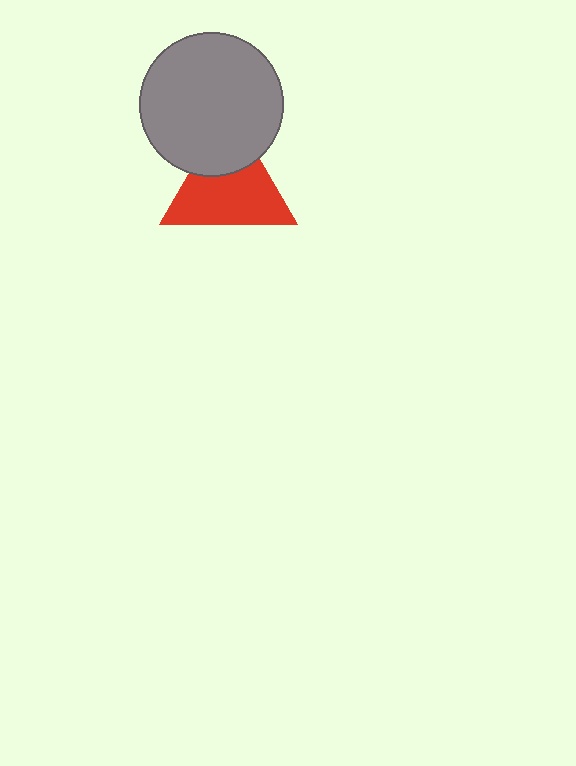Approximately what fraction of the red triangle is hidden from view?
Roughly 31% of the red triangle is hidden behind the gray circle.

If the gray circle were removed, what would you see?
You would see the complete red triangle.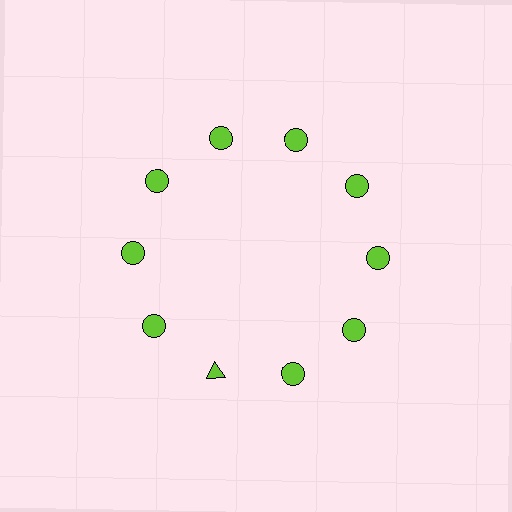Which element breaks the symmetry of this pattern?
The lime triangle at roughly the 7 o'clock position breaks the symmetry. All other shapes are lime circles.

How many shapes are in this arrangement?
There are 10 shapes arranged in a ring pattern.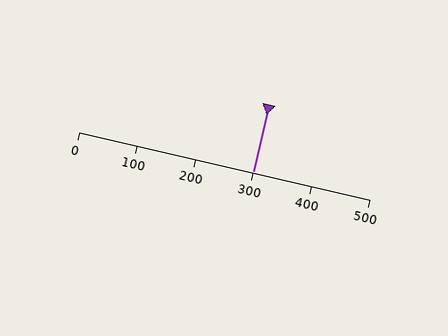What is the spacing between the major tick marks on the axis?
The major ticks are spaced 100 apart.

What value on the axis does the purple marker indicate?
The marker indicates approximately 300.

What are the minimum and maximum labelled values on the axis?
The axis runs from 0 to 500.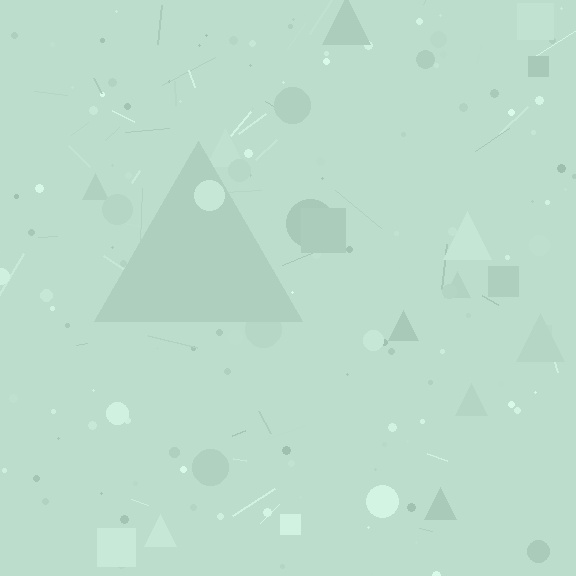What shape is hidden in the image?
A triangle is hidden in the image.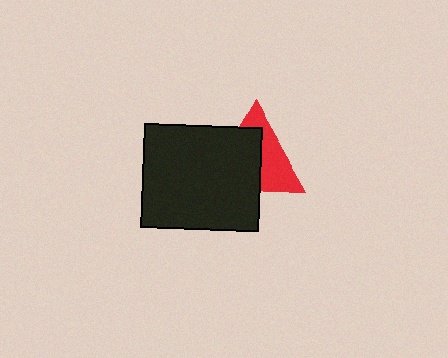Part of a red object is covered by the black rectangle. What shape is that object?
It is a triangle.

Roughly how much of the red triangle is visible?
A small part of it is visible (roughly 44%).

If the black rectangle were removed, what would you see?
You would see the complete red triangle.